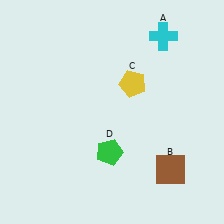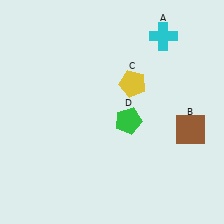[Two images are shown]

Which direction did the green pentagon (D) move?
The green pentagon (D) moved up.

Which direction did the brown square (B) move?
The brown square (B) moved up.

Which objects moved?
The objects that moved are: the brown square (B), the green pentagon (D).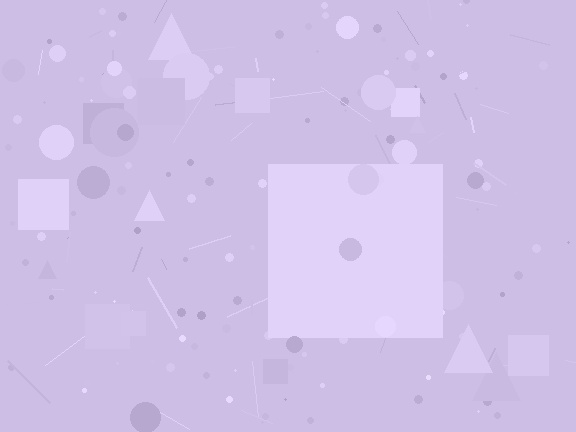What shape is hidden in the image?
A square is hidden in the image.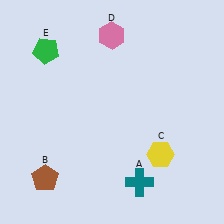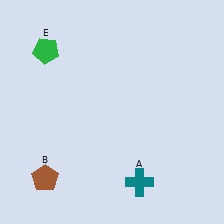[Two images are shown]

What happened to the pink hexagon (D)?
The pink hexagon (D) was removed in Image 2. It was in the top-left area of Image 1.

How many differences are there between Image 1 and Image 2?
There are 2 differences between the two images.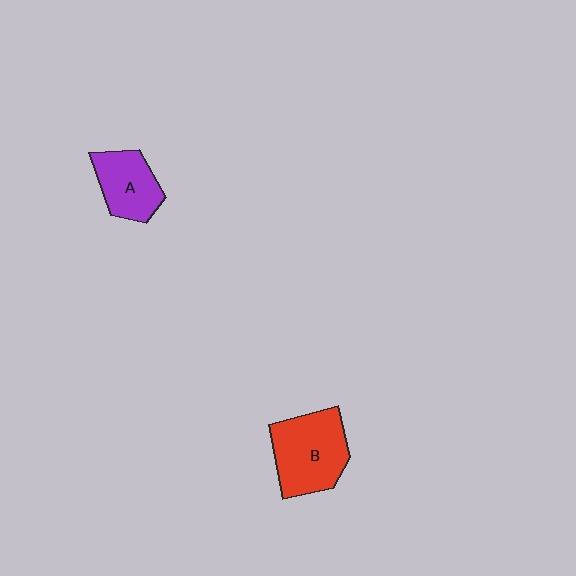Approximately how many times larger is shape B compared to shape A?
Approximately 1.4 times.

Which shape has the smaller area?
Shape A (purple).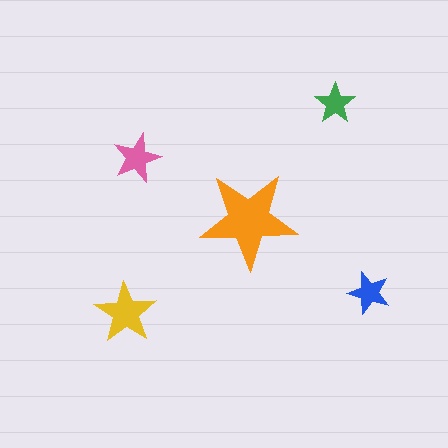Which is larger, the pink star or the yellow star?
The yellow one.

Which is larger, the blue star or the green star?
The blue one.